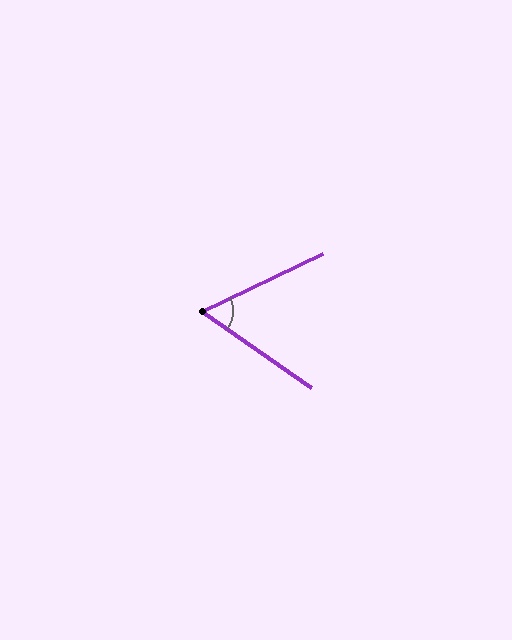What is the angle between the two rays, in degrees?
Approximately 60 degrees.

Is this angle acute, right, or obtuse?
It is acute.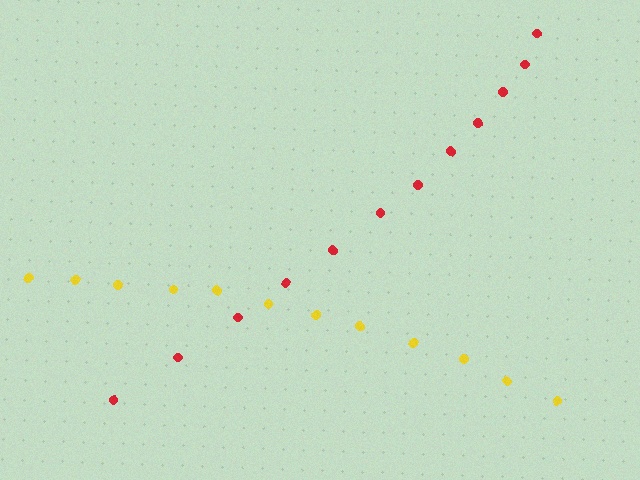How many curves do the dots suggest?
There are 2 distinct paths.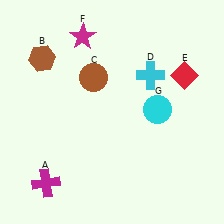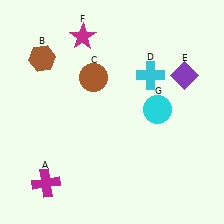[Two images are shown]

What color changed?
The diamond (E) changed from red in Image 1 to purple in Image 2.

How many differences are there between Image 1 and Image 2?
There is 1 difference between the two images.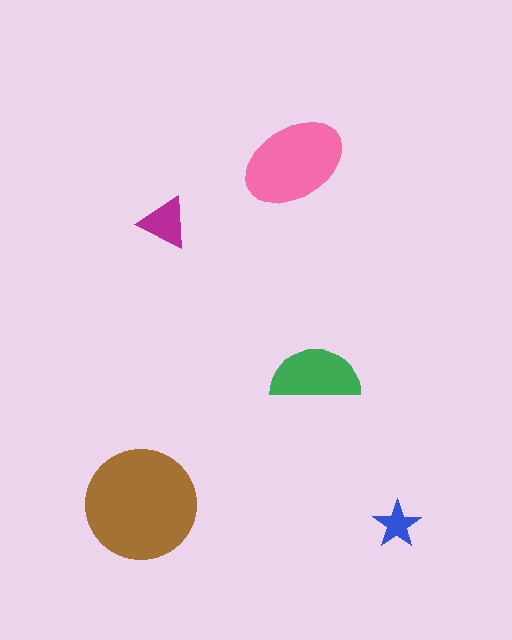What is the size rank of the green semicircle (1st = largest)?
3rd.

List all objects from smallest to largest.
The blue star, the magenta triangle, the green semicircle, the pink ellipse, the brown circle.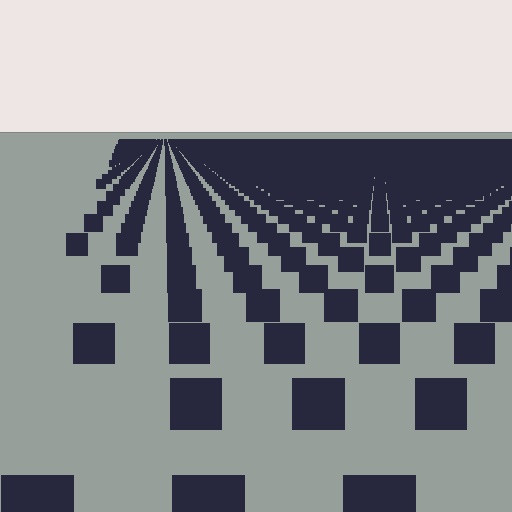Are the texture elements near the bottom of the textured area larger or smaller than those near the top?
Larger. Near the bottom, elements are closer to the viewer and appear at a bigger on-screen size.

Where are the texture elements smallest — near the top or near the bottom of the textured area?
Near the top.